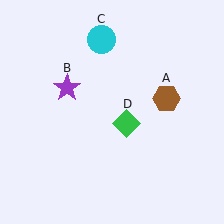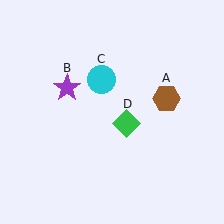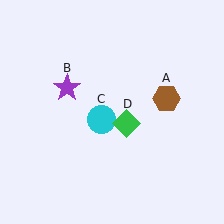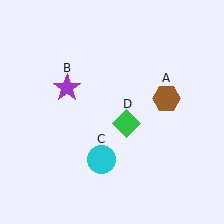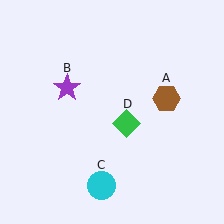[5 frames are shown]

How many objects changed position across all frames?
1 object changed position: cyan circle (object C).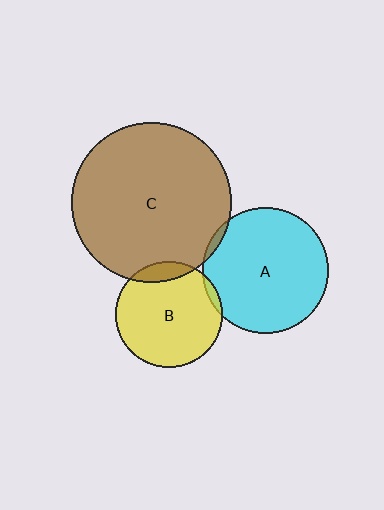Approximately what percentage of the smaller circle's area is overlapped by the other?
Approximately 5%.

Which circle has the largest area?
Circle C (brown).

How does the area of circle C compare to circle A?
Approximately 1.6 times.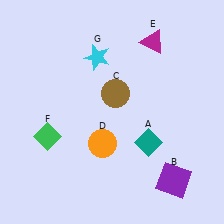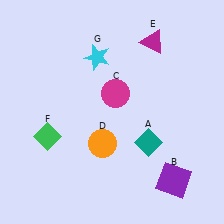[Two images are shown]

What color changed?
The circle (C) changed from brown in Image 1 to magenta in Image 2.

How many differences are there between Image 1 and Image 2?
There is 1 difference between the two images.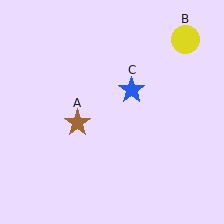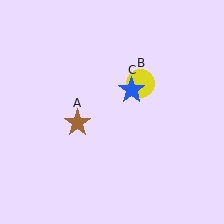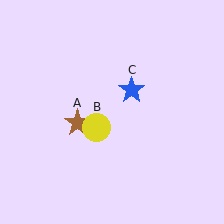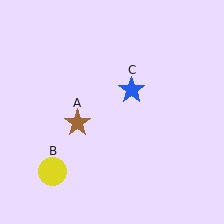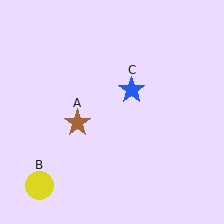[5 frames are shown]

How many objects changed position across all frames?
1 object changed position: yellow circle (object B).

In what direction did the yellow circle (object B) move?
The yellow circle (object B) moved down and to the left.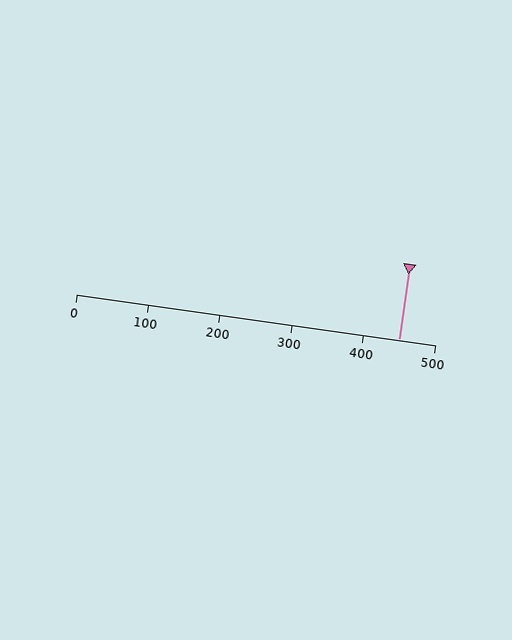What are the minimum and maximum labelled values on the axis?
The axis runs from 0 to 500.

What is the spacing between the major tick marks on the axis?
The major ticks are spaced 100 apart.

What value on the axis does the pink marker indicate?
The marker indicates approximately 450.